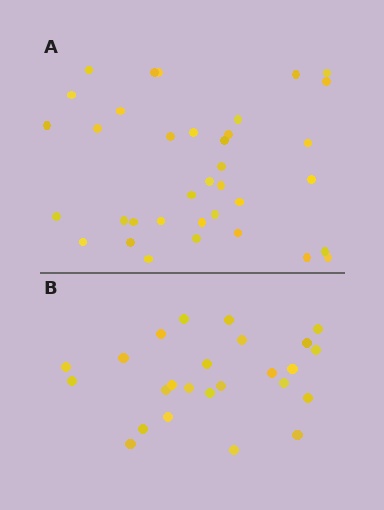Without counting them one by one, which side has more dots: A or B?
Region A (the top region) has more dots.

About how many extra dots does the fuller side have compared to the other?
Region A has roughly 12 or so more dots than region B.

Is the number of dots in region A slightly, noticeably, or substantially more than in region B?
Region A has noticeably more, but not dramatically so. The ratio is roughly 1.4 to 1.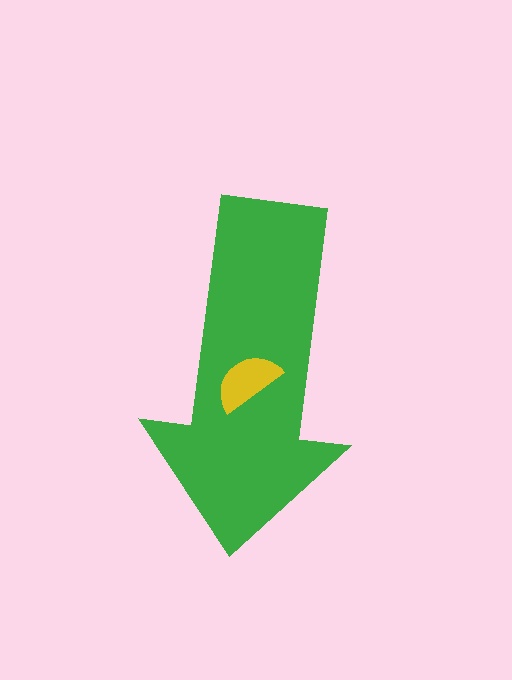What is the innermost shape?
The yellow semicircle.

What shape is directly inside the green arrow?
The yellow semicircle.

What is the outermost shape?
The green arrow.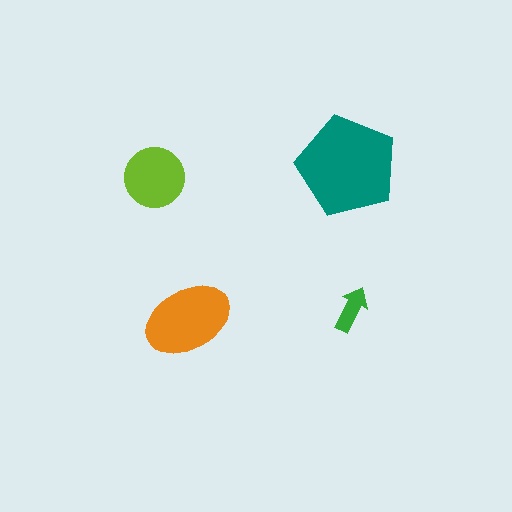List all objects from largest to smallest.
The teal pentagon, the orange ellipse, the lime circle, the green arrow.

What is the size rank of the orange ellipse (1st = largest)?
2nd.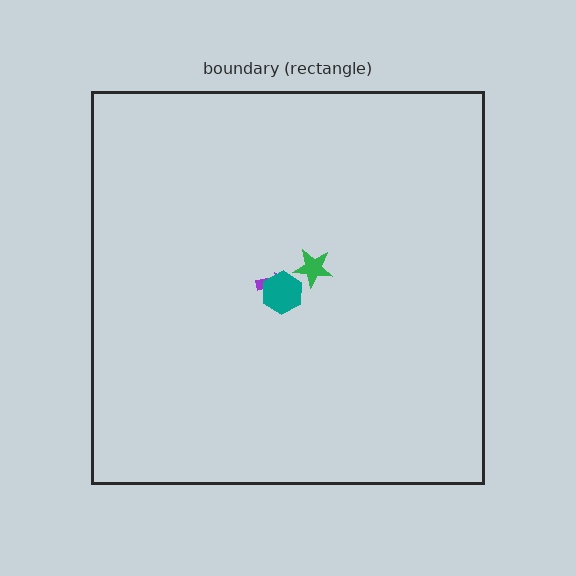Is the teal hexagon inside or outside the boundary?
Inside.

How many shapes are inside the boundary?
3 inside, 0 outside.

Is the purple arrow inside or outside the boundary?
Inside.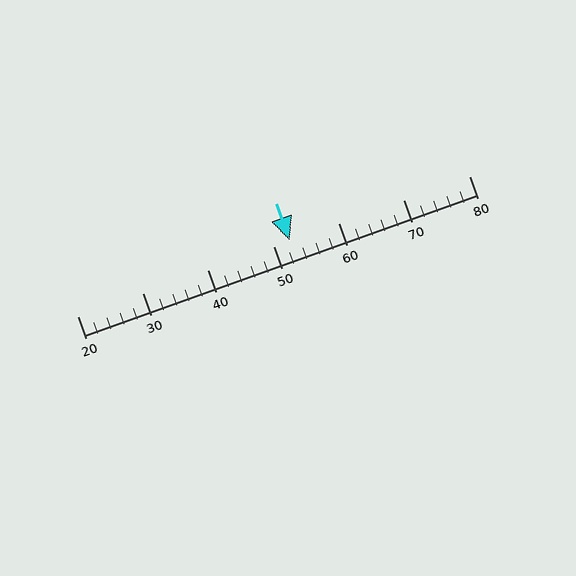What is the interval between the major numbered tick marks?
The major tick marks are spaced 10 units apart.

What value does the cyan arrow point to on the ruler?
The cyan arrow points to approximately 52.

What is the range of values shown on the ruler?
The ruler shows values from 20 to 80.